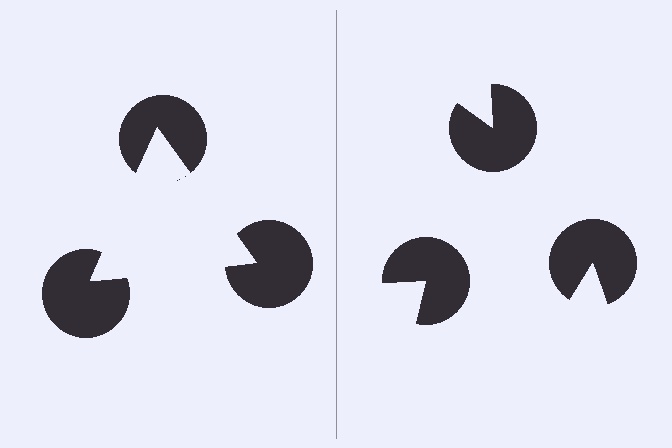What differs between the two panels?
The pac-man discs are positioned identically on both sides; only the wedge orientations differ. On the left they align to a triangle; on the right they are misaligned.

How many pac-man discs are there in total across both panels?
6 — 3 on each side.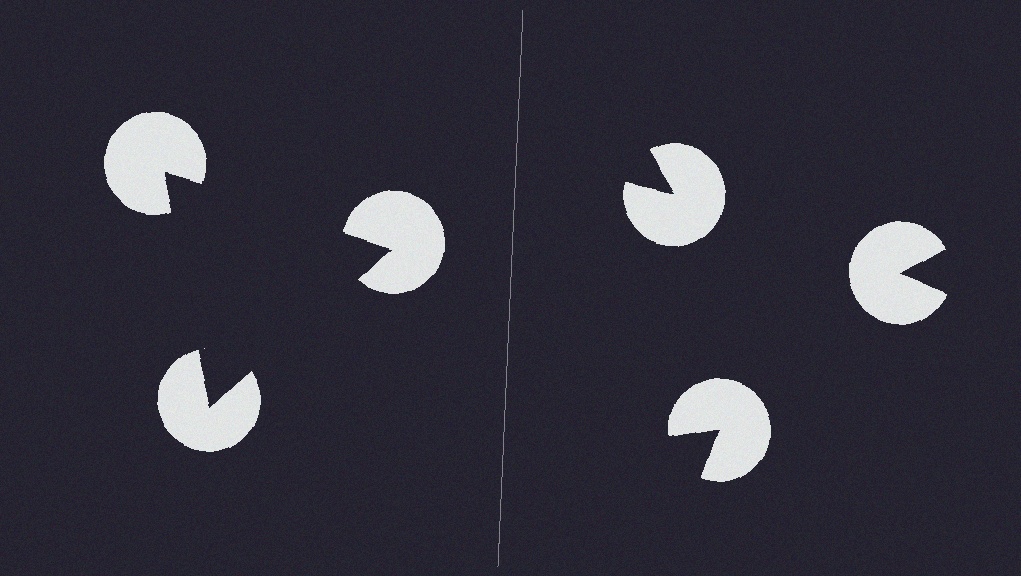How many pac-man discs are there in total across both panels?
6 — 3 on each side.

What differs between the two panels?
The pac-man discs are positioned identically on both sides; only the wedge orientations differ. On the left they align to a triangle; on the right they are misaligned.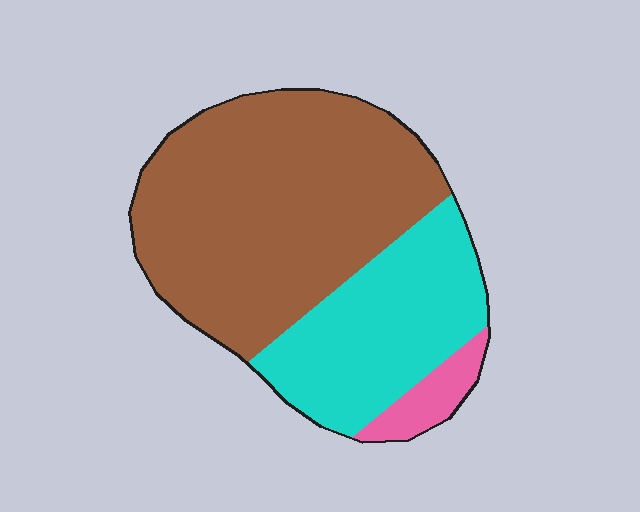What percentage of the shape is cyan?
Cyan covers 32% of the shape.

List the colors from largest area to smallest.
From largest to smallest: brown, cyan, pink.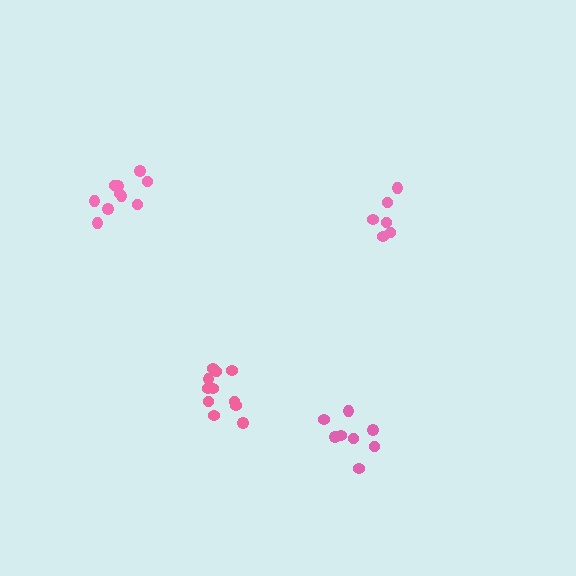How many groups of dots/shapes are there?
There are 4 groups.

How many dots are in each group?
Group 1: 11 dots, Group 2: 8 dots, Group 3: 6 dots, Group 4: 10 dots (35 total).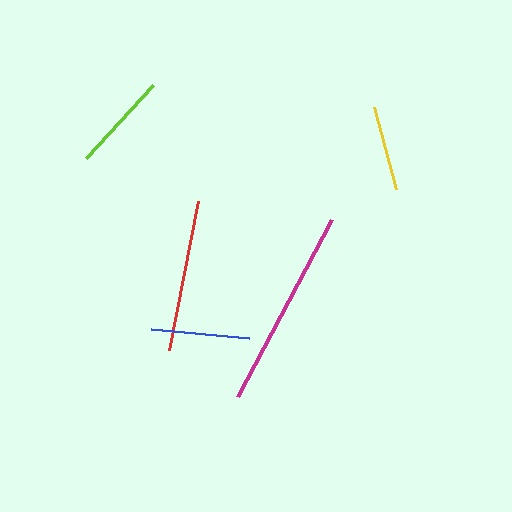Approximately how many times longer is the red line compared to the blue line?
The red line is approximately 1.6 times the length of the blue line.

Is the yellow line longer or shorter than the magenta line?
The magenta line is longer than the yellow line.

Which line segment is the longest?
The magenta line is the longest at approximately 200 pixels.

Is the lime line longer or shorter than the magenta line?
The magenta line is longer than the lime line.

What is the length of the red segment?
The red segment is approximately 153 pixels long.